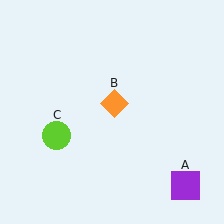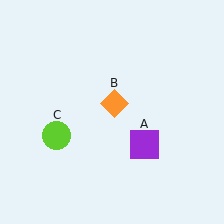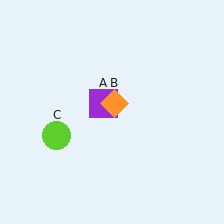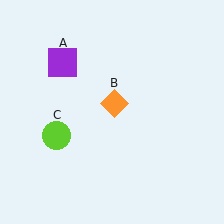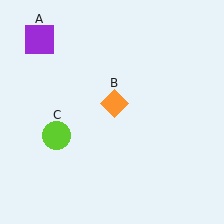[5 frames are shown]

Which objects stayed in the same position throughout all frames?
Orange diamond (object B) and lime circle (object C) remained stationary.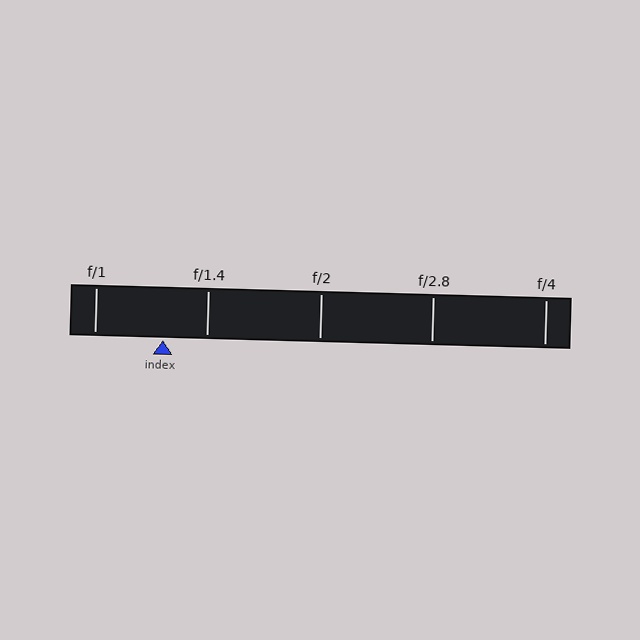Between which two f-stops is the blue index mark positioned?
The index mark is between f/1 and f/1.4.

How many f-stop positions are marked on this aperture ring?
There are 5 f-stop positions marked.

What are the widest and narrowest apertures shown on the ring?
The widest aperture shown is f/1 and the narrowest is f/4.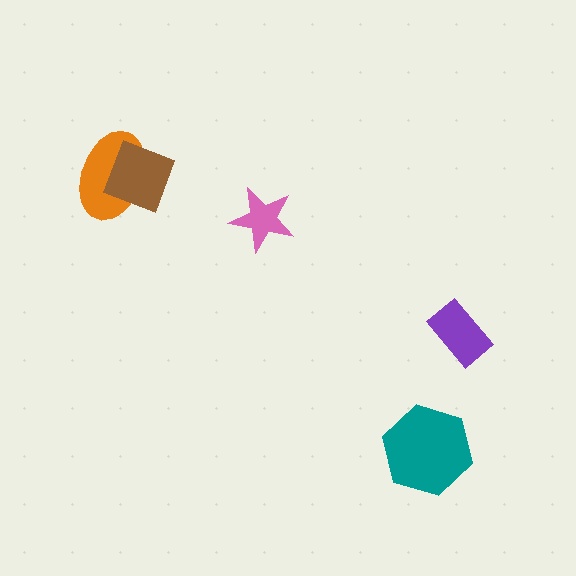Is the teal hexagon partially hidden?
No, no other shape covers it.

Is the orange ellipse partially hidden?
Yes, it is partially covered by another shape.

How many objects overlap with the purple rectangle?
0 objects overlap with the purple rectangle.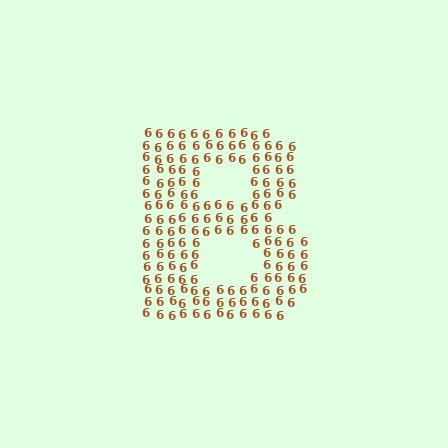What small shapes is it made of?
It is made of small digit 6's.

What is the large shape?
The large shape is the letter B.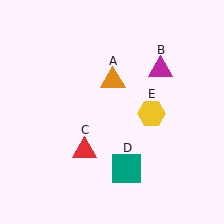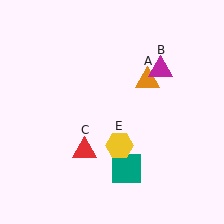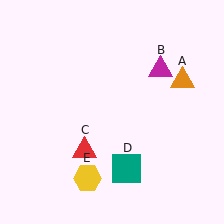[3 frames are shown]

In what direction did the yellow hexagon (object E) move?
The yellow hexagon (object E) moved down and to the left.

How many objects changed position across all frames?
2 objects changed position: orange triangle (object A), yellow hexagon (object E).